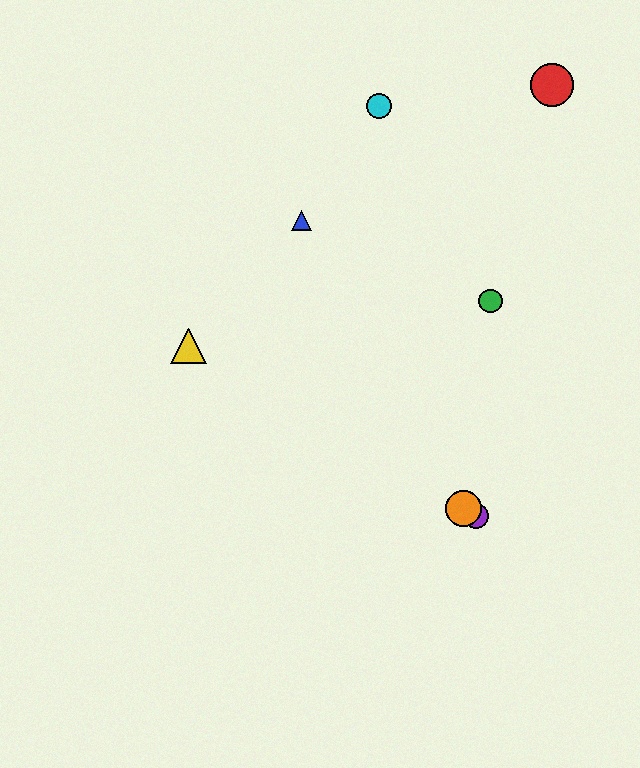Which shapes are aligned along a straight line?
The yellow triangle, the purple circle, the orange circle are aligned along a straight line.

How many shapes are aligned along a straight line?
3 shapes (the yellow triangle, the purple circle, the orange circle) are aligned along a straight line.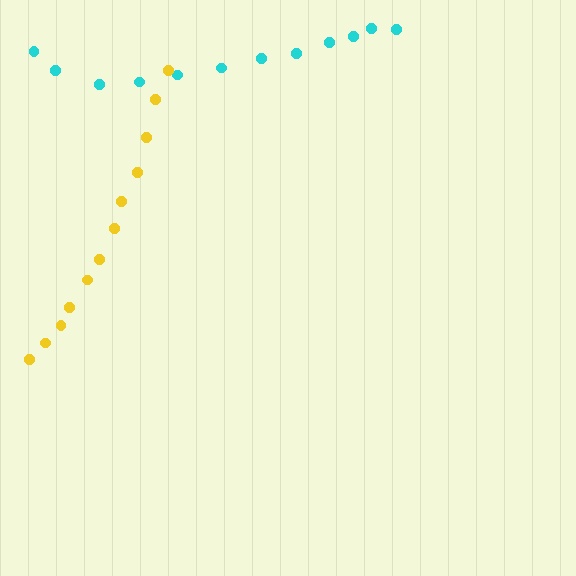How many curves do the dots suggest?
There are 2 distinct paths.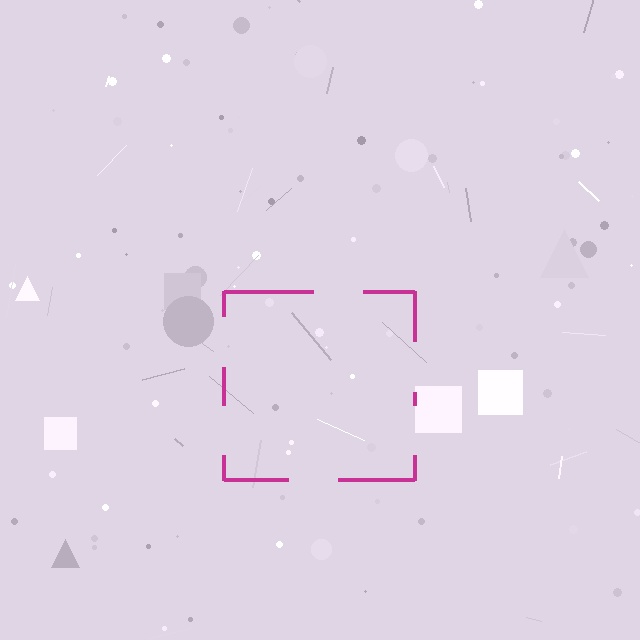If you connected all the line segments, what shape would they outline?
They would outline a square.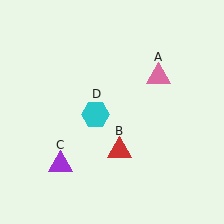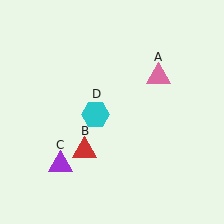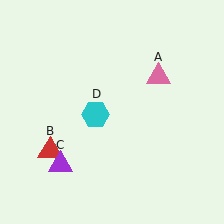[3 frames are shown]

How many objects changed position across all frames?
1 object changed position: red triangle (object B).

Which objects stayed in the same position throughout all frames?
Pink triangle (object A) and purple triangle (object C) and cyan hexagon (object D) remained stationary.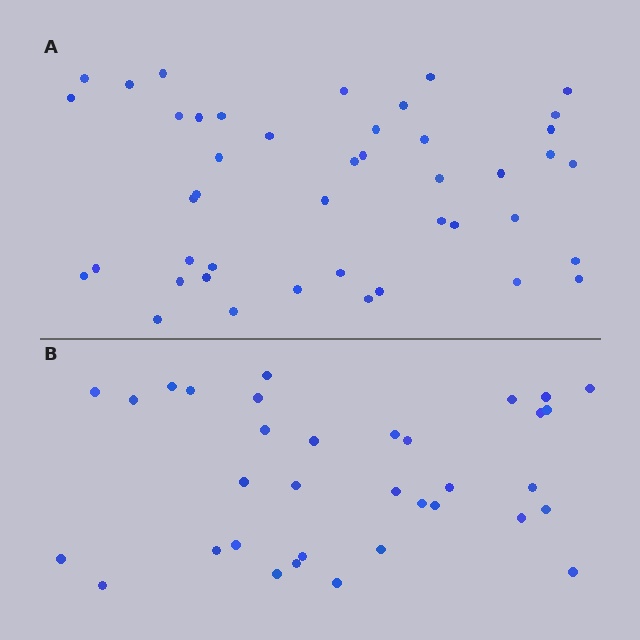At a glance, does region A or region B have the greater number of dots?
Region A (the top region) has more dots.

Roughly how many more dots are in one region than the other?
Region A has roughly 10 or so more dots than region B.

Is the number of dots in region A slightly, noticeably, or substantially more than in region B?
Region A has noticeably more, but not dramatically so. The ratio is roughly 1.3 to 1.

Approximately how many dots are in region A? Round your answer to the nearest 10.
About 40 dots. (The exact count is 44, which rounds to 40.)